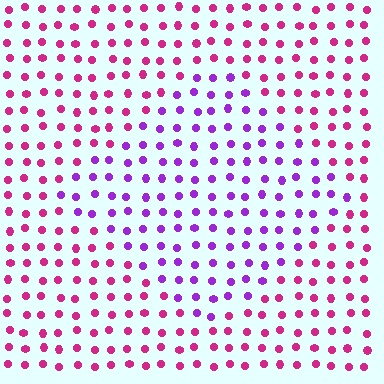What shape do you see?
I see a diamond.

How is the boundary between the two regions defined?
The boundary is defined purely by a slight shift in hue (about 44 degrees). Spacing, size, and orientation are identical on both sides.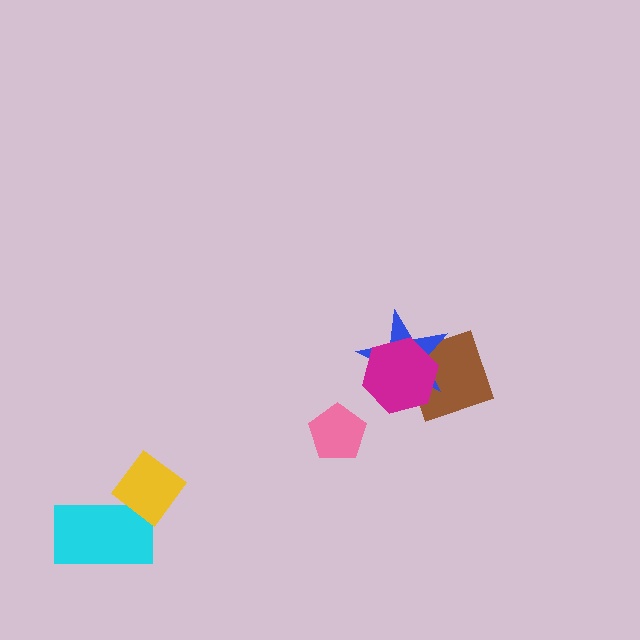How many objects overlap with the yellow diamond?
1 object overlaps with the yellow diamond.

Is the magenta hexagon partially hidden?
No, no other shape covers it.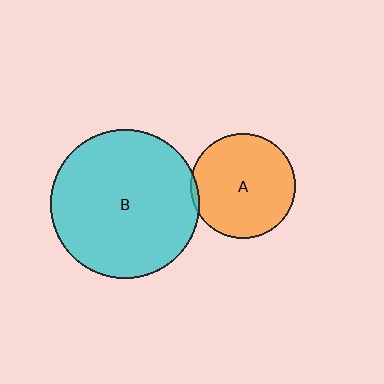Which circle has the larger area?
Circle B (cyan).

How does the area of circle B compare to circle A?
Approximately 2.0 times.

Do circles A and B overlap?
Yes.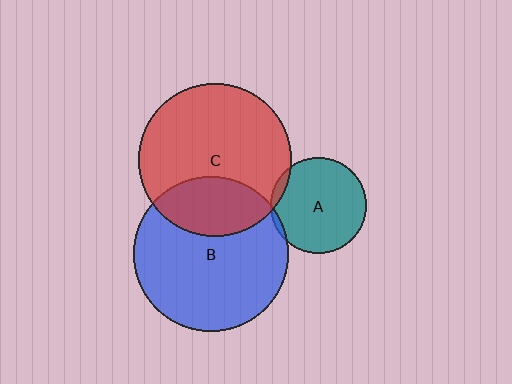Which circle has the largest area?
Circle B (blue).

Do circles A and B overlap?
Yes.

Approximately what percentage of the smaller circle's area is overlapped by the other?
Approximately 5%.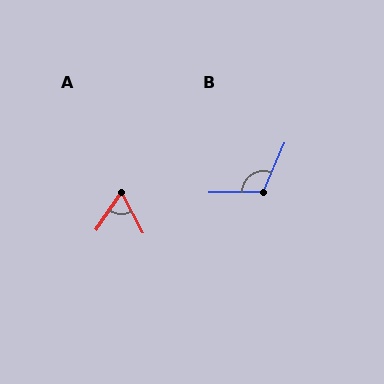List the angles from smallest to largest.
A (62°), B (114°).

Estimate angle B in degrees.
Approximately 114 degrees.